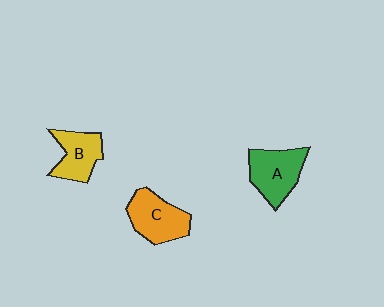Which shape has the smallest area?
Shape B (yellow).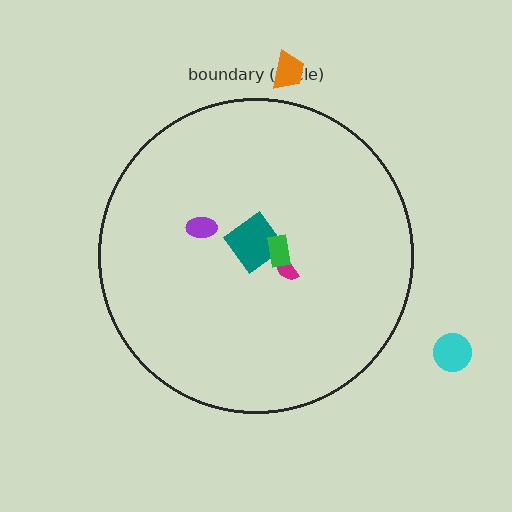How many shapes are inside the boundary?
4 inside, 2 outside.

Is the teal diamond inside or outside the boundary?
Inside.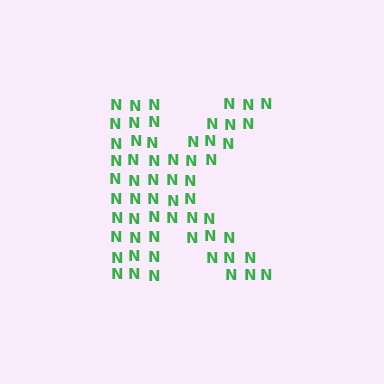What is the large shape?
The large shape is the letter K.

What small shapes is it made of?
It is made of small letter N's.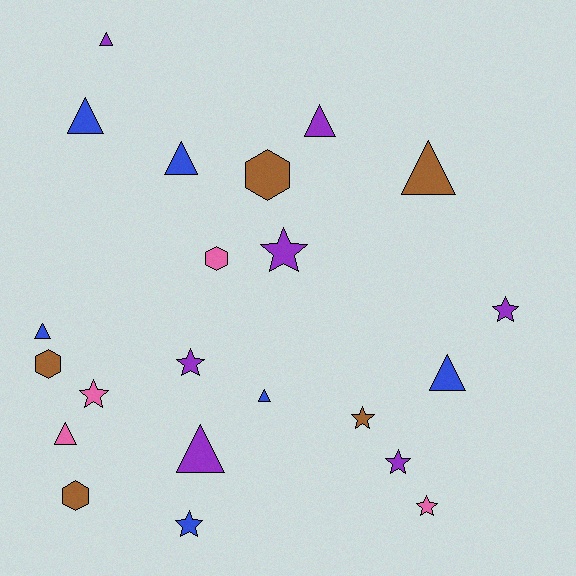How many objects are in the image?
There are 22 objects.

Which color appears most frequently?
Purple, with 7 objects.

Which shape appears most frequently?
Triangle, with 10 objects.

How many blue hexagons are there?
There are no blue hexagons.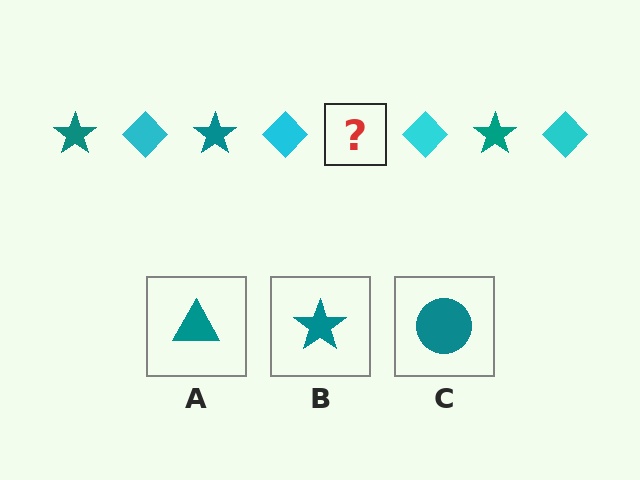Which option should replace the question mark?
Option B.